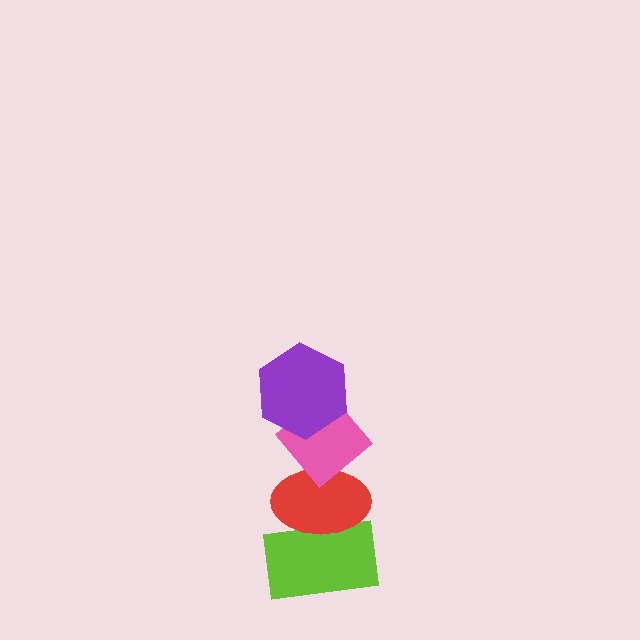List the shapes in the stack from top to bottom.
From top to bottom: the purple hexagon, the pink diamond, the red ellipse, the lime rectangle.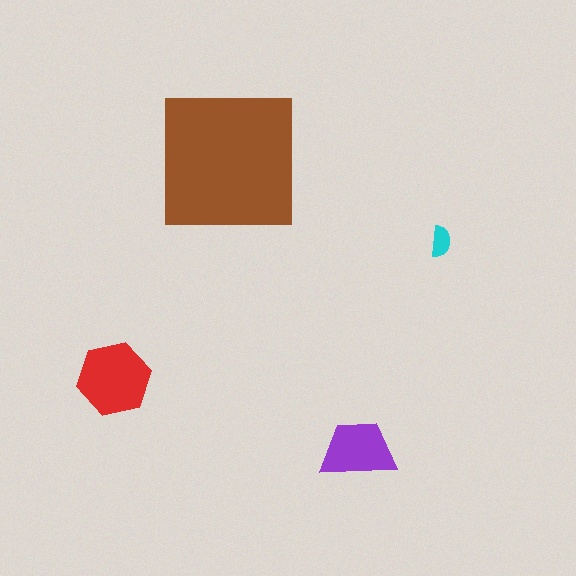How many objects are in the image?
There are 4 objects in the image.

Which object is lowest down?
The purple trapezoid is bottommost.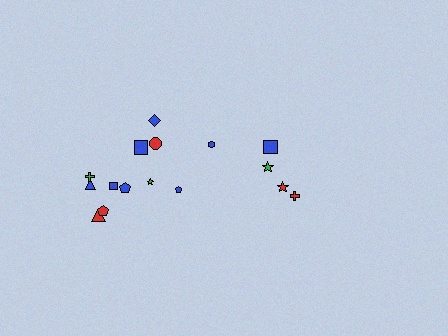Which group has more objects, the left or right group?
The left group.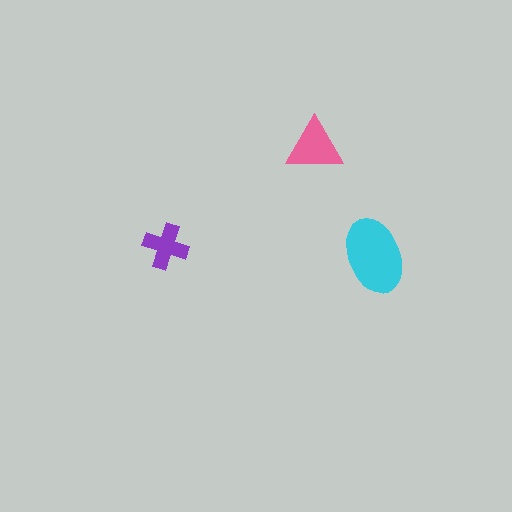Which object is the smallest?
The purple cross.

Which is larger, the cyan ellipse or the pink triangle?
The cyan ellipse.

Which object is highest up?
The pink triangle is topmost.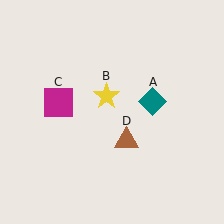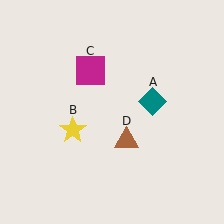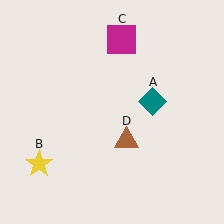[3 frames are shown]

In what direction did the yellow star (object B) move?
The yellow star (object B) moved down and to the left.